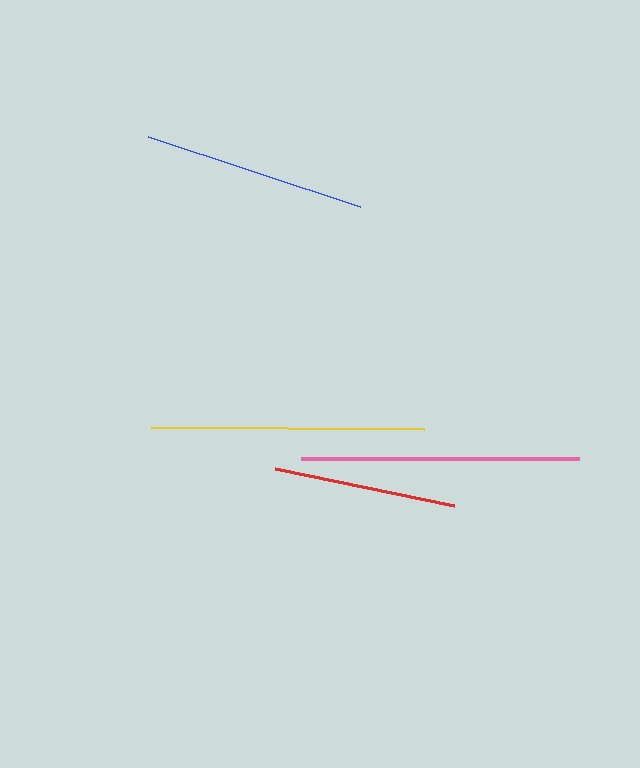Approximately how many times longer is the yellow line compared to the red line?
The yellow line is approximately 1.5 times the length of the red line.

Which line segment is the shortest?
The red line is the shortest at approximately 183 pixels.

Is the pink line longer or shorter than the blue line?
The pink line is longer than the blue line.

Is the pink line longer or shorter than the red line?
The pink line is longer than the red line.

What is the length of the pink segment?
The pink segment is approximately 278 pixels long.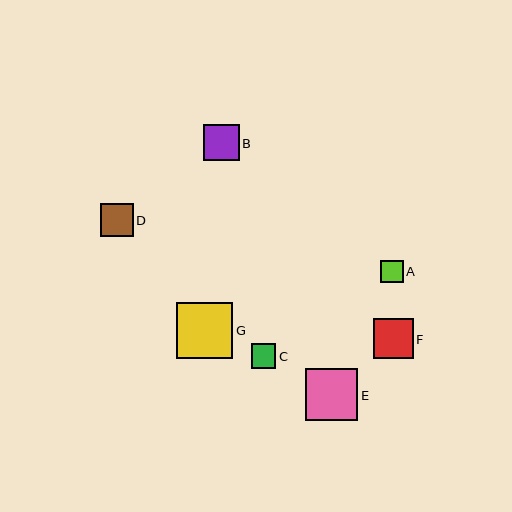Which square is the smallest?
Square A is the smallest with a size of approximately 22 pixels.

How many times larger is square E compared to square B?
Square E is approximately 1.4 times the size of square B.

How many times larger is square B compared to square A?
Square B is approximately 1.6 times the size of square A.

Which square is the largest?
Square G is the largest with a size of approximately 56 pixels.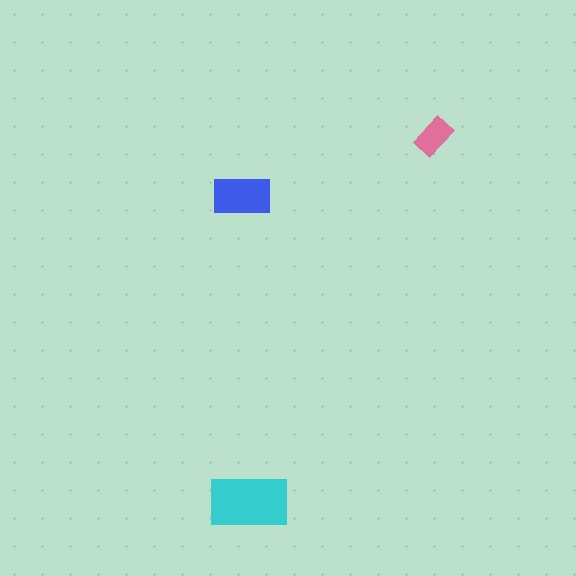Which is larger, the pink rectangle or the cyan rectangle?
The cyan one.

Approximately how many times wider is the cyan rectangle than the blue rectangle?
About 1.5 times wider.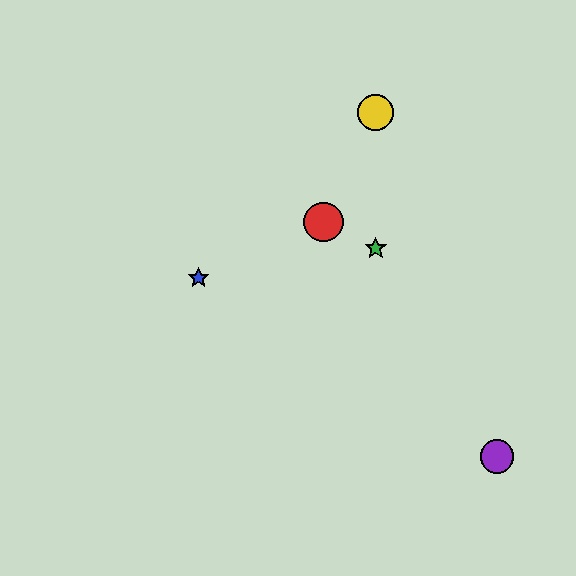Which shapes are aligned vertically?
The green star, the yellow circle are aligned vertically.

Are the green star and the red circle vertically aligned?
No, the green star is at x≈376 and the red circle is at x≈323.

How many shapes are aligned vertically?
2 shapes (the green star, the yellow circle) are aligned vertically.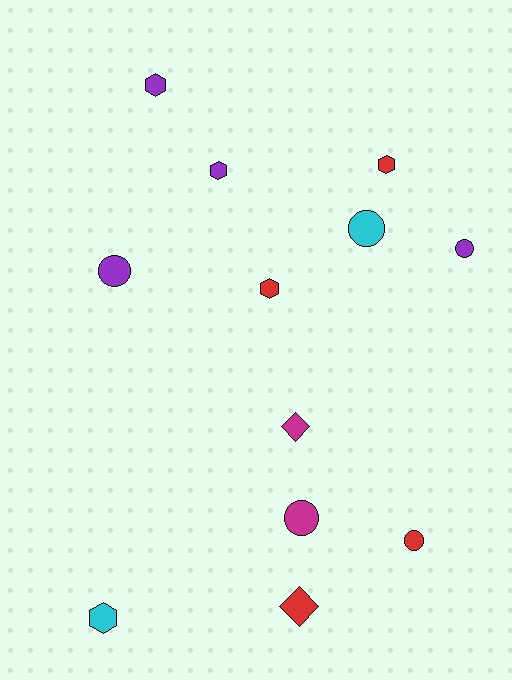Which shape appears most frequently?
Circle, with 5 objects.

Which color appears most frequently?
Red, with 4 objects.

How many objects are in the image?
There are 12 objects.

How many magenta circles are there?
There is 1 magenta circle.